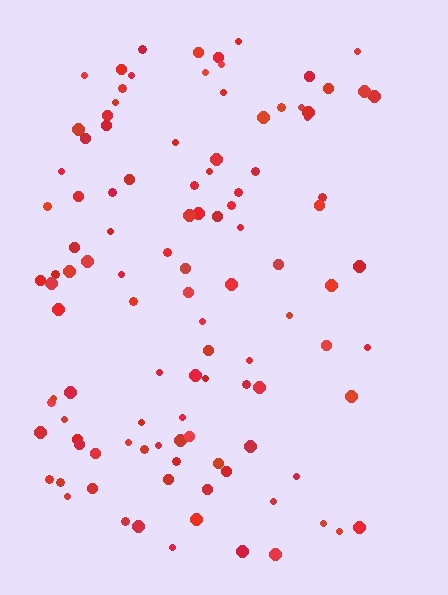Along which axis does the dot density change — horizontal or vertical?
Horizontal.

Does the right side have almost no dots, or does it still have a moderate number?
Still a moderate number, just noticeably fewer than the left.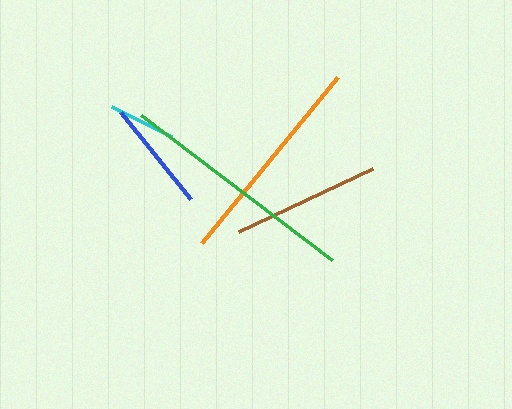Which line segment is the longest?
The green line is the longest at approximately 239 pixels.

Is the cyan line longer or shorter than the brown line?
The brown line is longer than the cyan line.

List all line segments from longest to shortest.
From longest to shortest: green, orange, brown, blue, cyan.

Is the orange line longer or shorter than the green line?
The green line is longer than the orange line.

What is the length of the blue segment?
The blue segment is approximately 112 pixels long.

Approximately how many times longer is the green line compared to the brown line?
The green line is approximately 1.6 times the length of the brown line.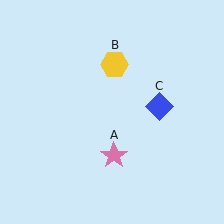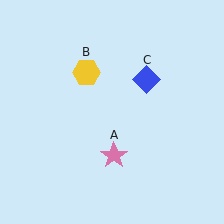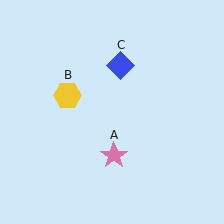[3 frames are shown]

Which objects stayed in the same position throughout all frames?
Pink star (object A) remained stationary.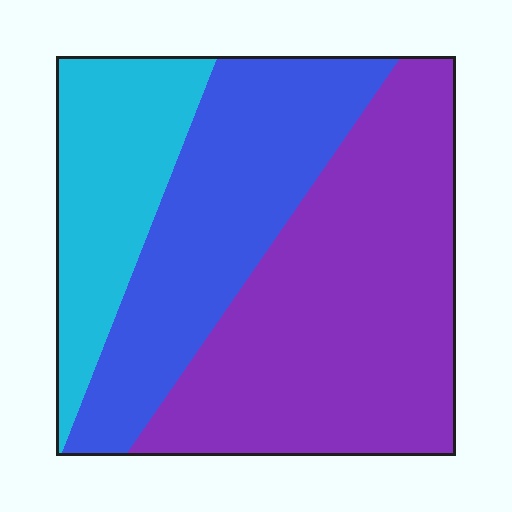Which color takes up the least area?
Cyan, at roughly 20%.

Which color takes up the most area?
Purple, at roughly 50%.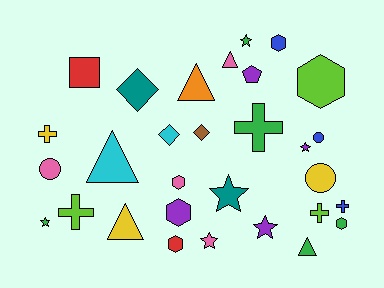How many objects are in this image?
There are 30 objects.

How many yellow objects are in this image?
There are 3 yellow objects.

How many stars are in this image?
There are 6 stars.